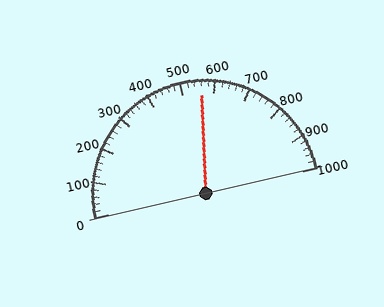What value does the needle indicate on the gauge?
The needle indicates approximately 560.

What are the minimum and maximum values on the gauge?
The gauge ranges from 0 to 1000.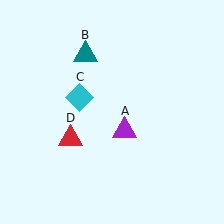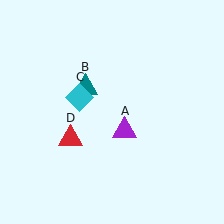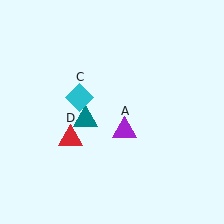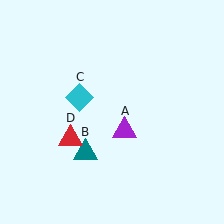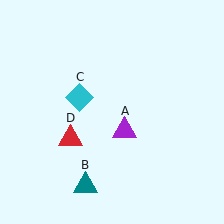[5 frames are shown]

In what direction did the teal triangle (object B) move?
The teal triangle (object B) moved down.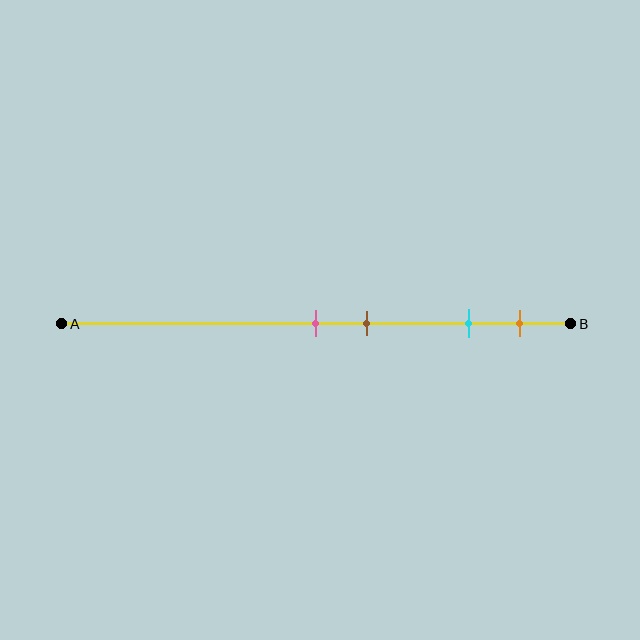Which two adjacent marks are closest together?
The pink and brown marks are the closest adjacent pair.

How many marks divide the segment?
There are 4 marks dividing the segment.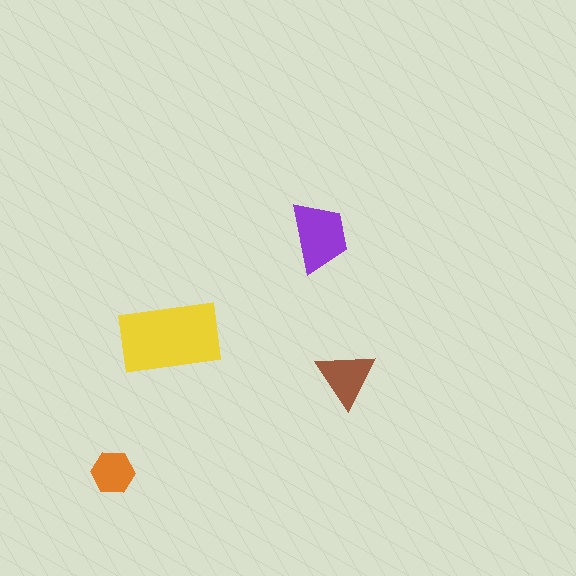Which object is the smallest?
The orange hexagon.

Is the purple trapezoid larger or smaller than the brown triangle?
Larger.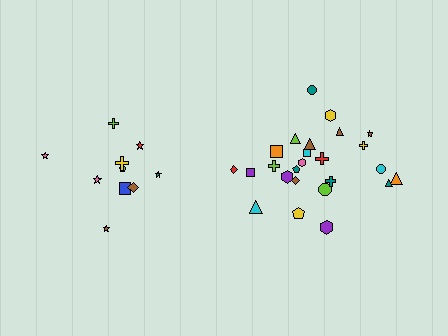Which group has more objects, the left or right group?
The right group.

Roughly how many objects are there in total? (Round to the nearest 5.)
Roughly 35 objects in total.